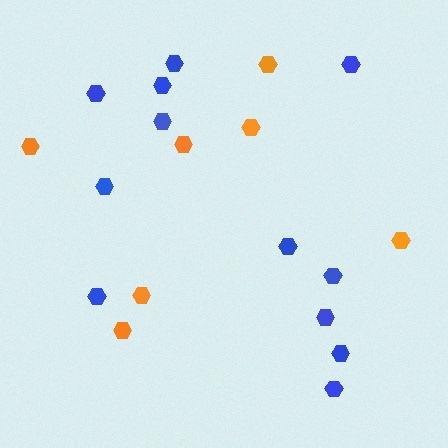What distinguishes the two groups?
There are 2 groups: one group of orange hexagons (7) and one group of blue hexagons (12).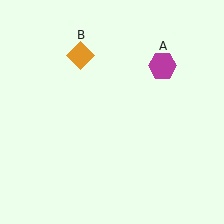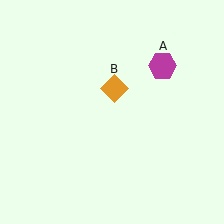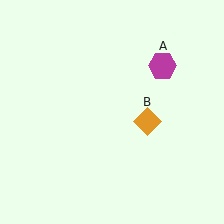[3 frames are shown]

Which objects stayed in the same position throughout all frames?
Magenta hexagon (object A) remained stationary.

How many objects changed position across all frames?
1 object changed position: orange diamond (object B).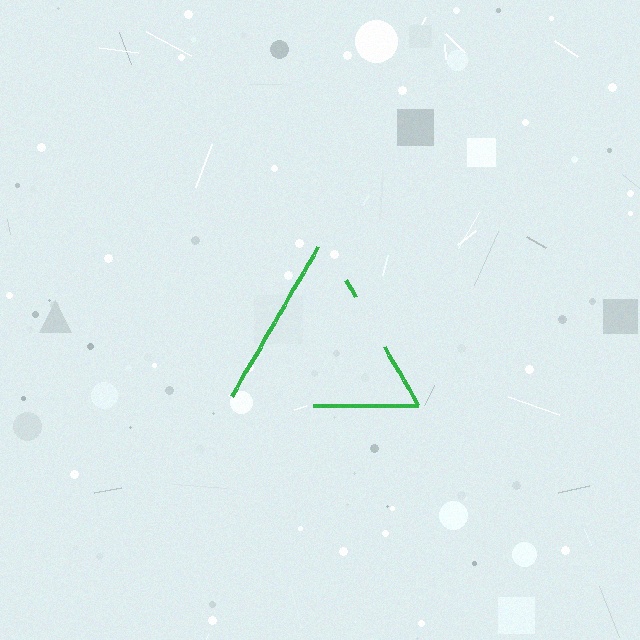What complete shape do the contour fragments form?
The contour fragments form a triangle.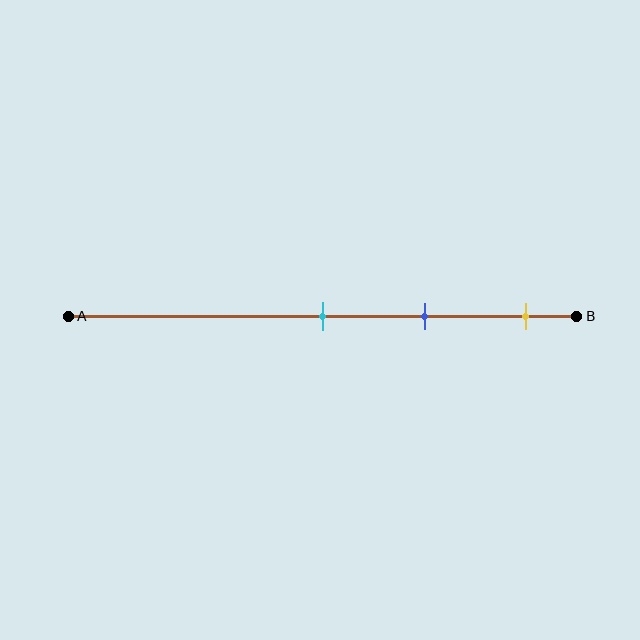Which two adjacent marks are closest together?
The cyan and blue marks are the closest adjacent pair.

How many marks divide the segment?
There are 3 marks dividing the segment.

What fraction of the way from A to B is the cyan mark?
The cyan mark is approximately 50% (0.5) of the way from A to B.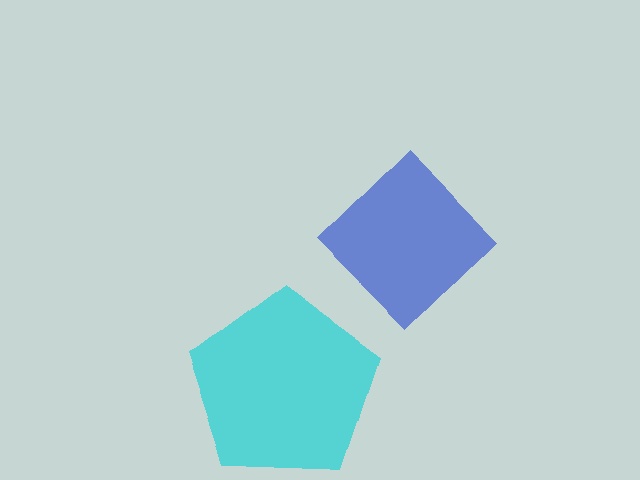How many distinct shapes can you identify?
There are 2 distinct shapes: a cyan pentagon, a blue diamond.